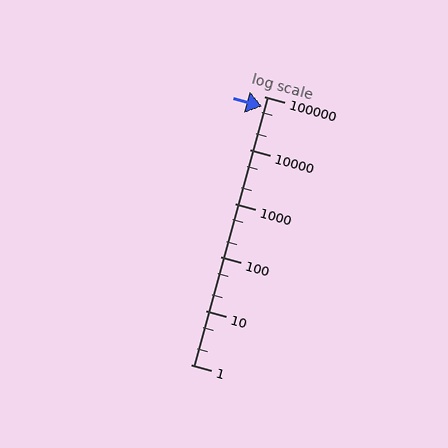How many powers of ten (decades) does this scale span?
The scale spans 5 decades, from 1 to 100000.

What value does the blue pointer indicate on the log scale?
The pointer indicates approximately 65000.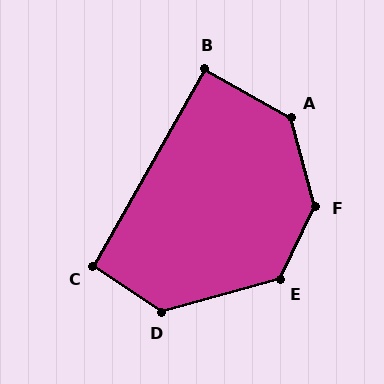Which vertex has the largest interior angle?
F, at approximately 139 degrees.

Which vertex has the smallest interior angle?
B, at approximately 90 degrees.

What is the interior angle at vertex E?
Approximately 131 degrees (obtuse).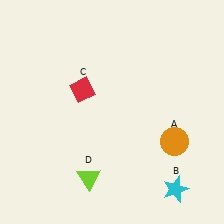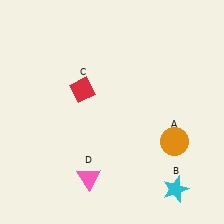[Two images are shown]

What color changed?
The triangle (D) changed from lime in Image 1 to pink in Image 2.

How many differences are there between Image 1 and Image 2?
There is 1 difference between the two images.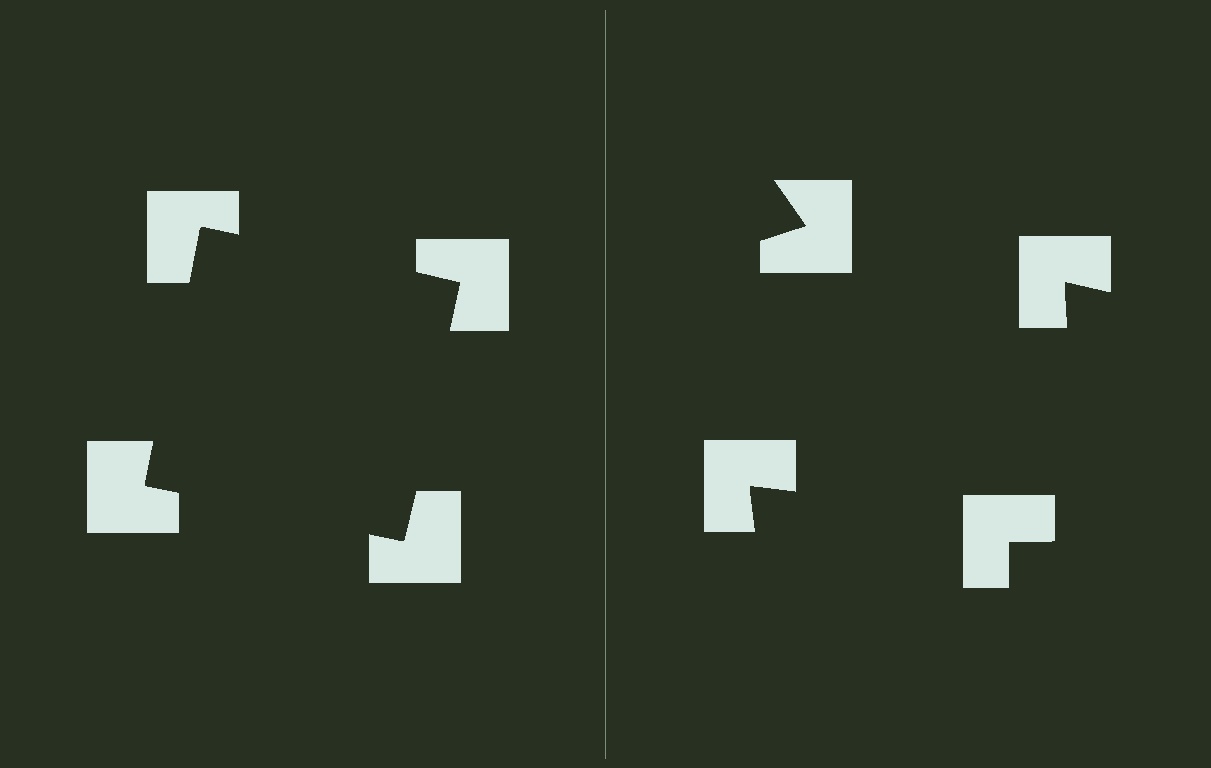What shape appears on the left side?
An illusory square.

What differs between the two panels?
The notched squares are positioned identically on both sides; only the wedge orientations differ. On the left they align to a square; on the right they are misaligned.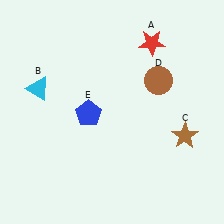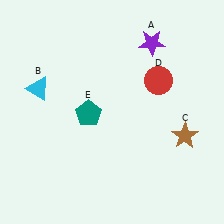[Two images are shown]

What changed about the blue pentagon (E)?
In Image 1, E is blue. In Image 2, it changed to teal.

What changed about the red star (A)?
In Image 1, A is red. In Image 2, it changed to purple.